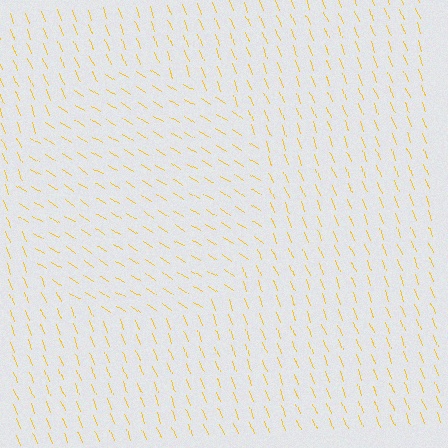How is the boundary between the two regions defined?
The boundary is defined purely by a change in line orientation (approximately 37 degrees difference). All lines are the same color and thickness.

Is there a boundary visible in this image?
Yes, there is a texture boundary formed by a change in line orientation.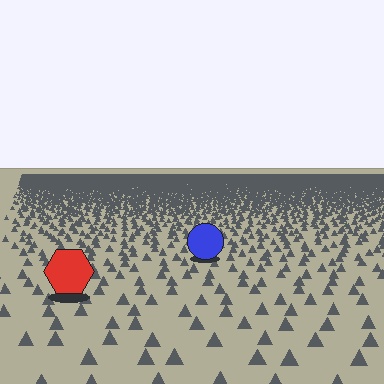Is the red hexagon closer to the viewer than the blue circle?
Yes. The red hexagon is closer — you can tell from the texture gradient: the ground texture is coarser near it.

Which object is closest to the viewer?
The red hexagon is closest. The texture marks near it are larger and more spread out.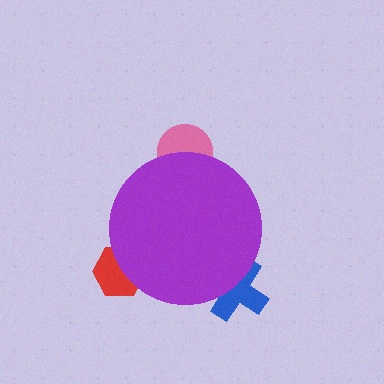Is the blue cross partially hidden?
Yes, the blue cross is partially hidden behind the purple circle.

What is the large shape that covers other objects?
A purple circle.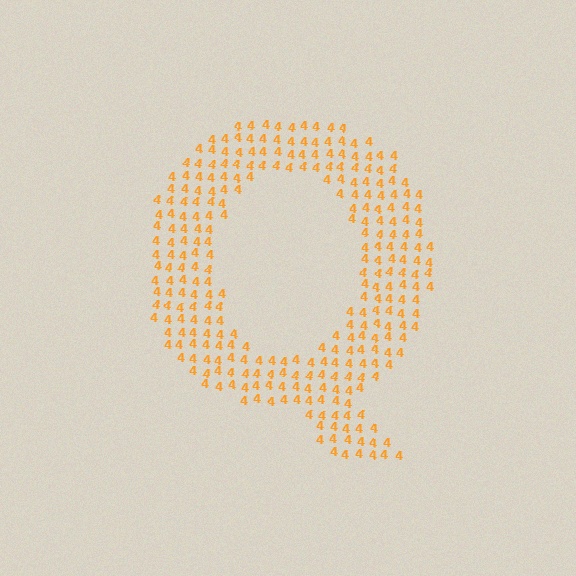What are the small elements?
The small elements are digit 4's.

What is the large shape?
The large shape is the letter Q.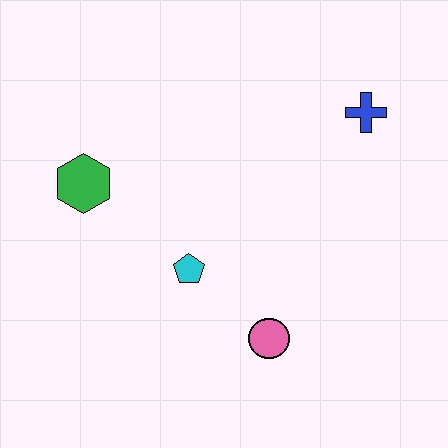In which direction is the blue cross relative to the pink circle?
The blue cross is above the pink circle.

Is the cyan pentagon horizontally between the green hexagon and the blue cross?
Yes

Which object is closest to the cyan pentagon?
The pink circle is closest to the cyan pentagon.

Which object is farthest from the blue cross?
The green hexagon is farthest from the blue cross.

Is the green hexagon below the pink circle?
No